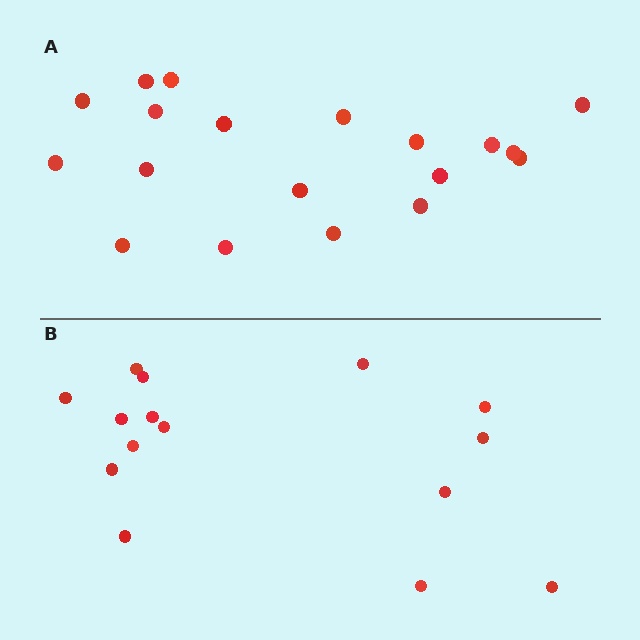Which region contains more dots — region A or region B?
Region A (the top region) has more dots.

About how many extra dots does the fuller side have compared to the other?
Region A has about 4 more dots than region B.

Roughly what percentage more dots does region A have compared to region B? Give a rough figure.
About 25% more.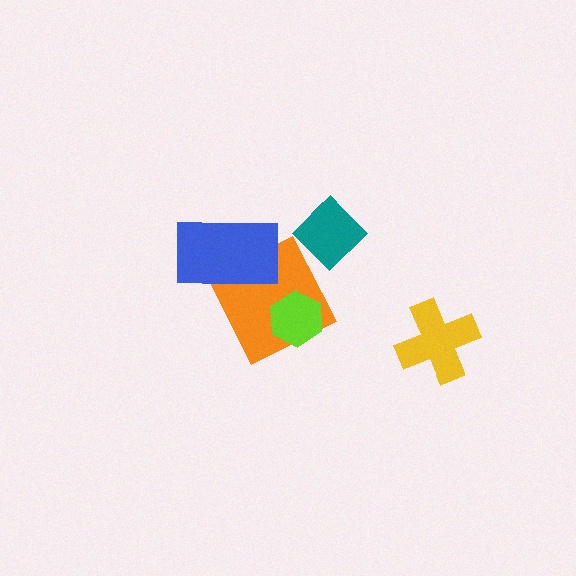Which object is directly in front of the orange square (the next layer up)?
The lime hexagon is directly in front of the orange square.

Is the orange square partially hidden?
Yes, it is partially covered by another shape.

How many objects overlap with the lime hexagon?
1 object overlaps with the lime hexagon.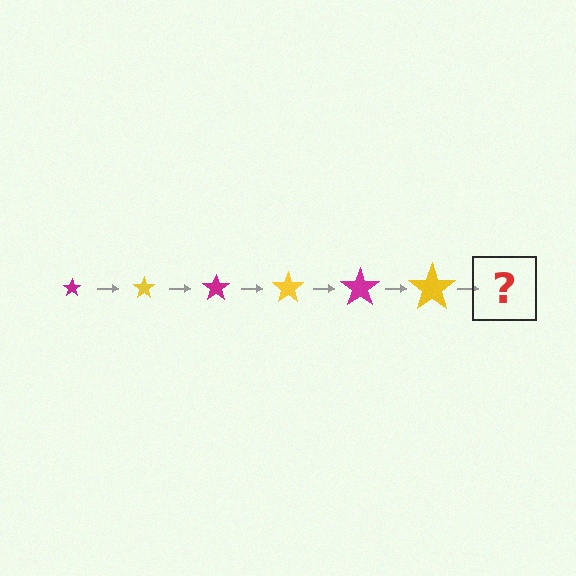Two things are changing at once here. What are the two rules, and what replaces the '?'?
The two rules are that the star grows larger each step and the color cycles through magenta and yellow. The '?' should be a magenta star, larger than the previous one.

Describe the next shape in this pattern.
It should be a magenta star, larger than the previous one.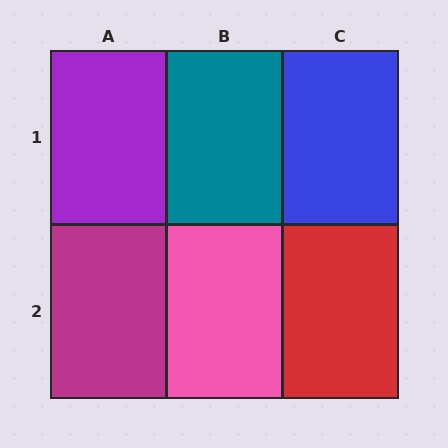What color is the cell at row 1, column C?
Blue.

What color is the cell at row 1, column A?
Purple.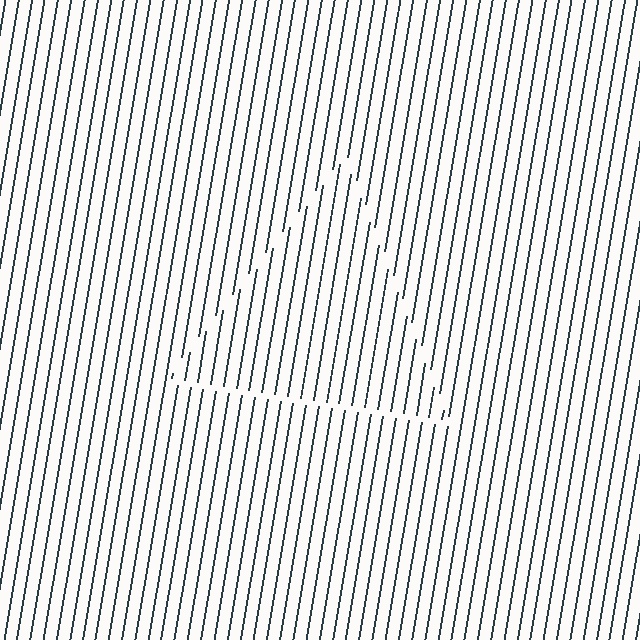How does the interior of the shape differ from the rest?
The interior of the shape contains the same grating, shifted by half a period — the contour is defined by the phase discontinuity where line-ends from the inner and outer gratings abut.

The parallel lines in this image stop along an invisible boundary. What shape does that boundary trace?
An illusory triangle. The interior of the shape contains the same grating, shifted by half a period — the contour is defined by the phase discontinuity where line-ends from the inner and outer gratings abut.